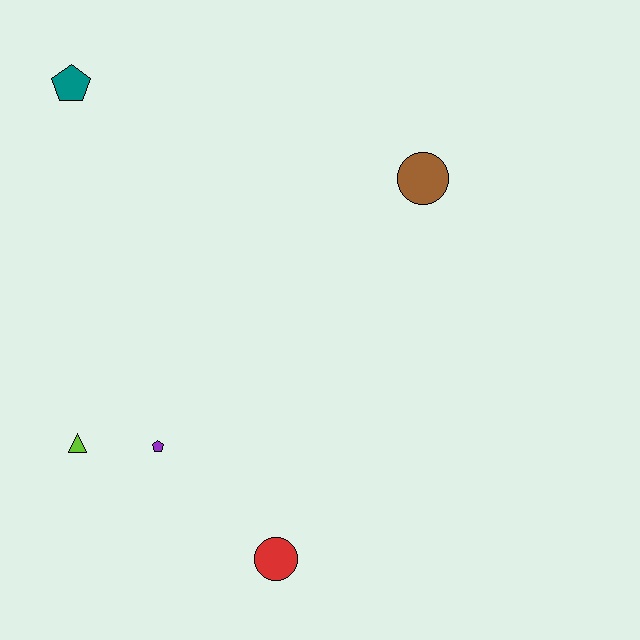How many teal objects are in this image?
There is 1 teal object.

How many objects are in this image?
There are 5 objects.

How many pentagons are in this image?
There are 2 pentagons.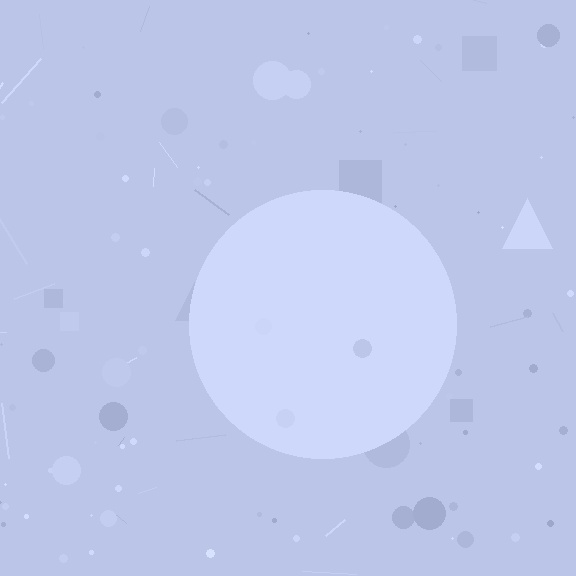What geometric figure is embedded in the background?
A circle is embedded in the background.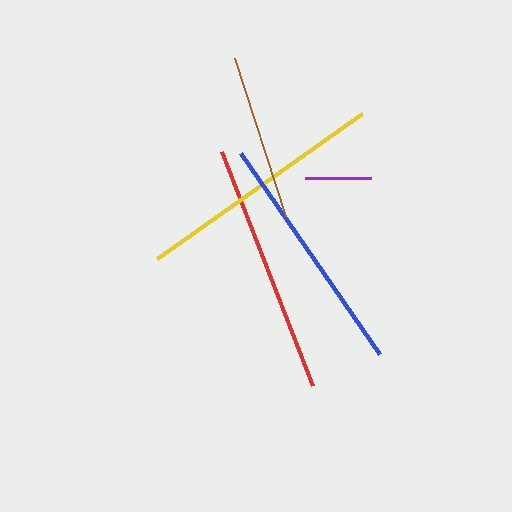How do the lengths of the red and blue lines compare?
The red and blue lines are approximately the same length.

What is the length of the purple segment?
The purple segment is approximately 66 pixels long.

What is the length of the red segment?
The red segment is approximately 251 pixels long.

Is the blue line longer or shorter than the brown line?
The blue line is longer than the brown line.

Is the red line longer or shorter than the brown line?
The red line is longer than the brown line.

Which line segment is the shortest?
The purple line is the shortest at approximately 66 pixels.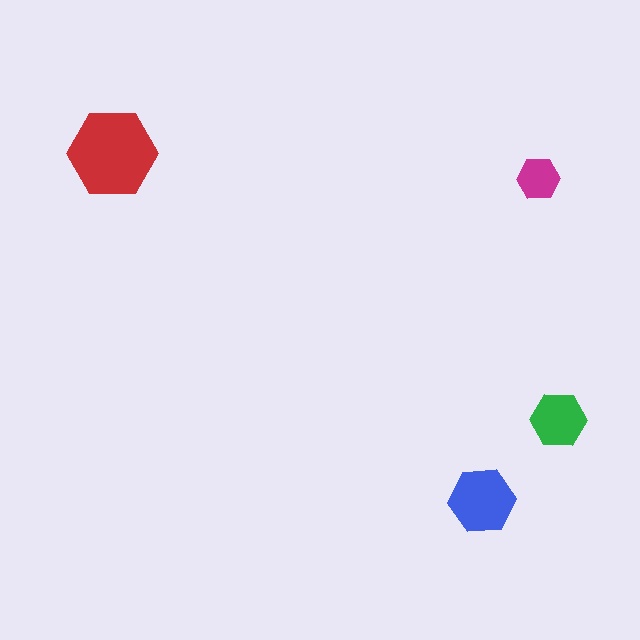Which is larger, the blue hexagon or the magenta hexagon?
The blue one.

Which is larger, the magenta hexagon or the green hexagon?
The green one.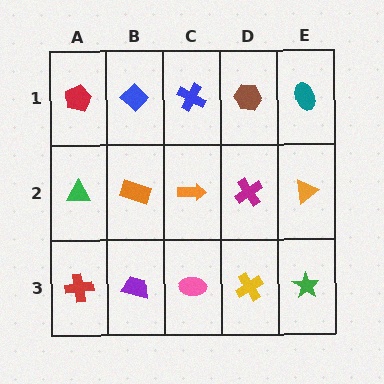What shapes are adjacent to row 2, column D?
A brown hexagon (row 1, column D), a yellow cross (row 3, column D), an orange arrow (row 2, column C), an orange triangle (row 2, column E).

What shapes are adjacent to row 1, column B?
An orange rectangle (row 2, column B), a red pentagon (row 1, column A), a blue cross (row 1, column C).